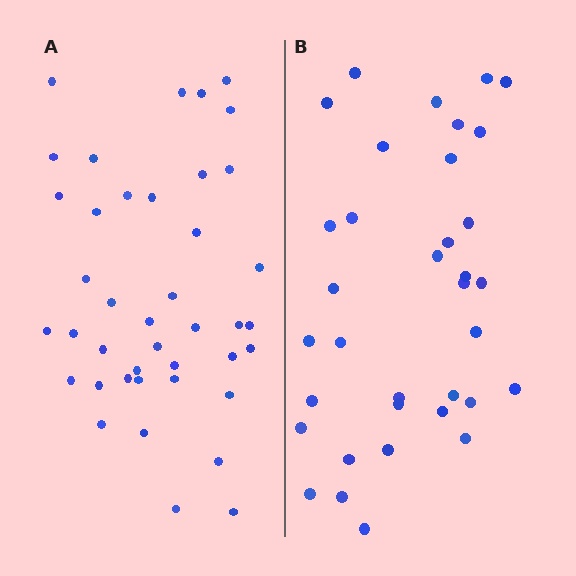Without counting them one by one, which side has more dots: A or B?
Region A (the left region) has more dots.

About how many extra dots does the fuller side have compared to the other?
Region A has about 6 more dots than region B.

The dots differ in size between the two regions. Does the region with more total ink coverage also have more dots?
No. Region B has more total ink coverage because its dots are larger, but region A actually contains more individual dots. Total area can be misleading — the number of items is what matters here.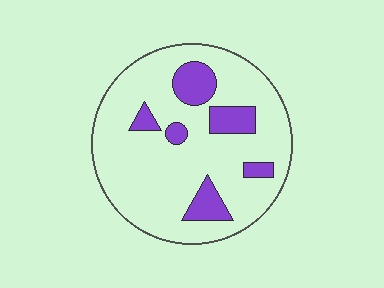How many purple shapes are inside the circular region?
6.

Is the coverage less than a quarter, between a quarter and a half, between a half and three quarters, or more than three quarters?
Less than a quarter.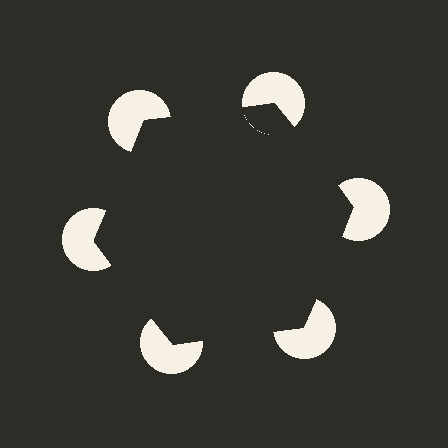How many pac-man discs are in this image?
There are 6 — one at each vertex of the illusory hexagon.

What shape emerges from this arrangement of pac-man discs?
An illusory hexagon — its edges are inferred from the aligned wedge cuts in the pac-man discs, not physically drawn.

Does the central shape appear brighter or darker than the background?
It typically appears slightly darker than the background, even though no actual brightness change is drawn.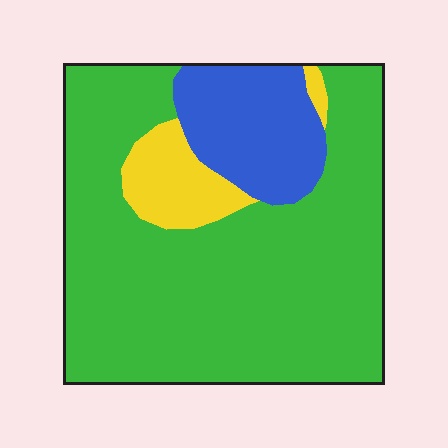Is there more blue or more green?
Green.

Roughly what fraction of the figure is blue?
Blue covers 16% of the figure.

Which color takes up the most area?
Green, at roughly 75%.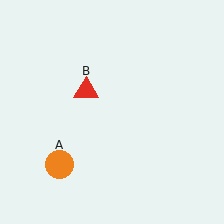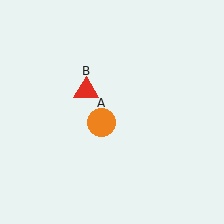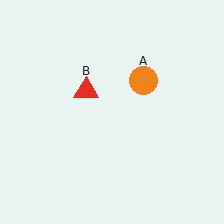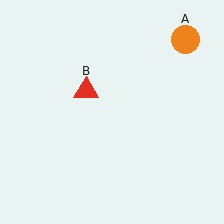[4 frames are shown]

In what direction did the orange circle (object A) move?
The orange circle (object A) moved up and to the right.